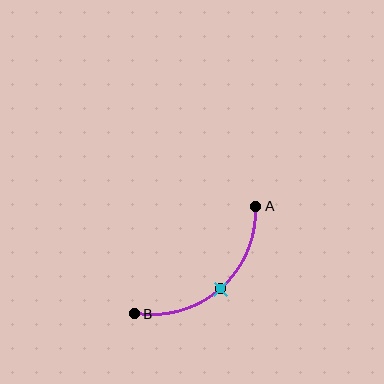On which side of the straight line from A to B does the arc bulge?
The arc bulges below and to the right of the straight line connecting A and B.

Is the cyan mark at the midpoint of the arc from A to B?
Yes. The cyan mark lies on the arc at equal arc-length from both A and B — it is the arc midpoint.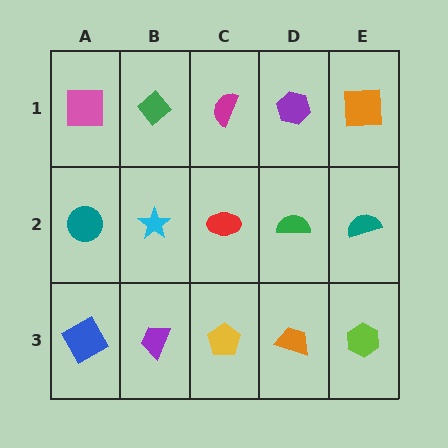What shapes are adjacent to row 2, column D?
A purple hexagon (row 1, column D), an orange trapezoid (row 3, column D), a red ellipse (row 2, column C), a teal semicircle (row 2, column E).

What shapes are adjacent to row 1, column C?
A red ellipse (row 2, column C), a green diamond (row 1, column B), a purple hexagon (row 1, column D).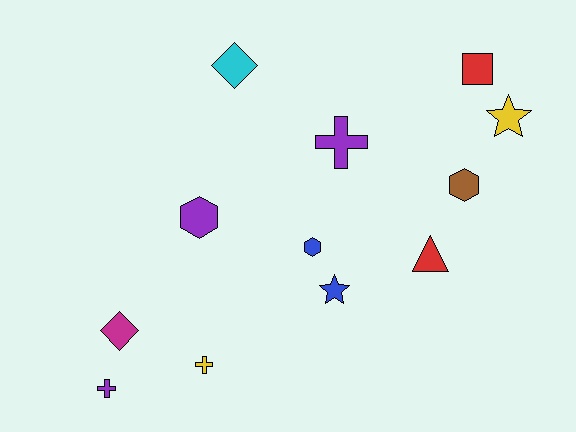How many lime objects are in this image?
There are no lime objects.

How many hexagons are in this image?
There are 3 hexagons.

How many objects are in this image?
There are 12 objects.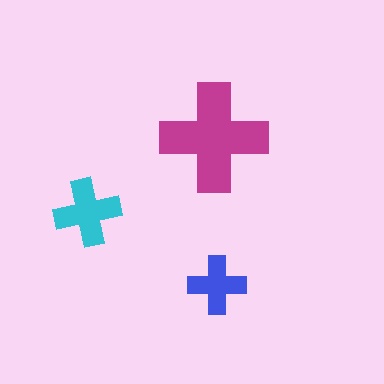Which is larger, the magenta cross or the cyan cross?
The magenta one.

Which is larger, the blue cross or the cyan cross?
The cyan one.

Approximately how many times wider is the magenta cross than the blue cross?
About 2 times wider.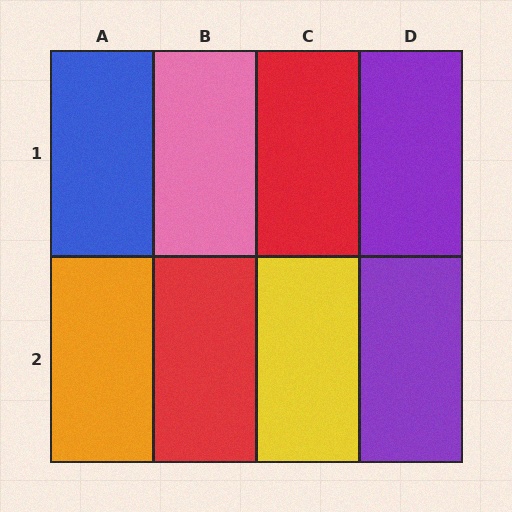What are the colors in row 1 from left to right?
Blue, pink, red, purple.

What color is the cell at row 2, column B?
Red.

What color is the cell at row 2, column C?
Yellow.